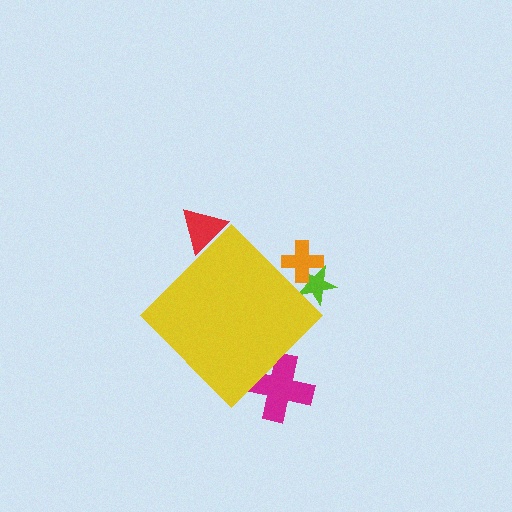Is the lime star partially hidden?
Yes, the lime star is partially hidden behind the yellow diamond.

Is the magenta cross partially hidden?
Yes, the magenta cross is partially hidden behind the yellow diamond.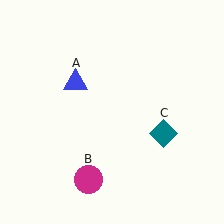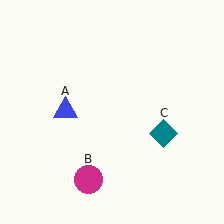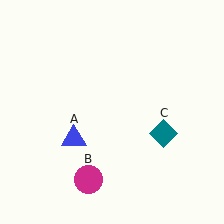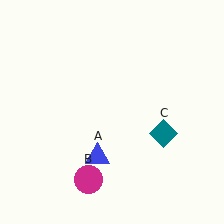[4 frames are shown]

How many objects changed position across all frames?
1 object changed position: blue triangle (object A).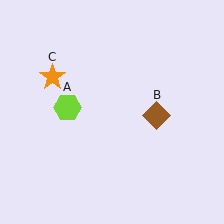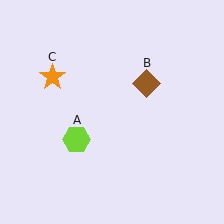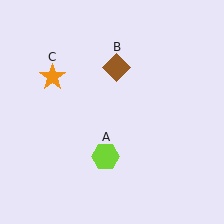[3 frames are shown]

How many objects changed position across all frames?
2 objects changed position: lime hexagon (object A), brown diamond (object B).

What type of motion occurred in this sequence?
The lime hexagon (object A), brown diamond (object B) rotated counterclockwise around the center of the scene.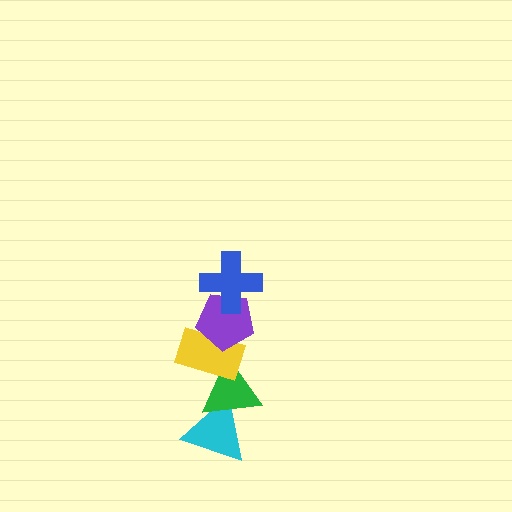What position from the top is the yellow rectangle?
The yellow rectangle is 3rd from the top.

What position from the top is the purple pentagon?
The purple pentagon is 2nd from the top.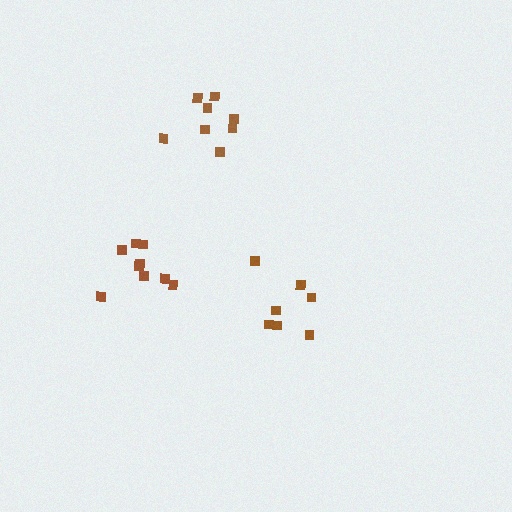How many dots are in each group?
Group 1: 7 dots, Group 2: 8 dots, Group 3: 9 dots (24 total).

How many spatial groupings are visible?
There are 3 spatial groupings.